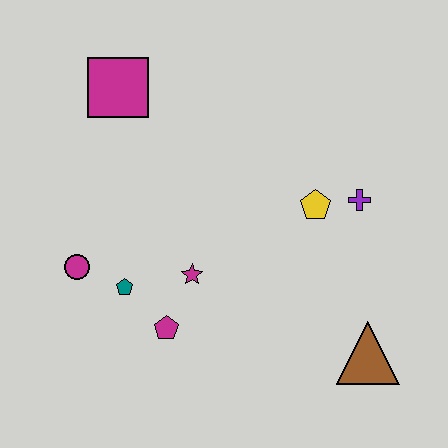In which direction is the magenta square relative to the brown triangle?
The magenta square is above the brown triangle.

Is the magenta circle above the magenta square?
No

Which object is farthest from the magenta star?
The magenta square is farthest from the magenta star.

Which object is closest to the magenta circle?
The teal pentagon is closest to the magenta circle.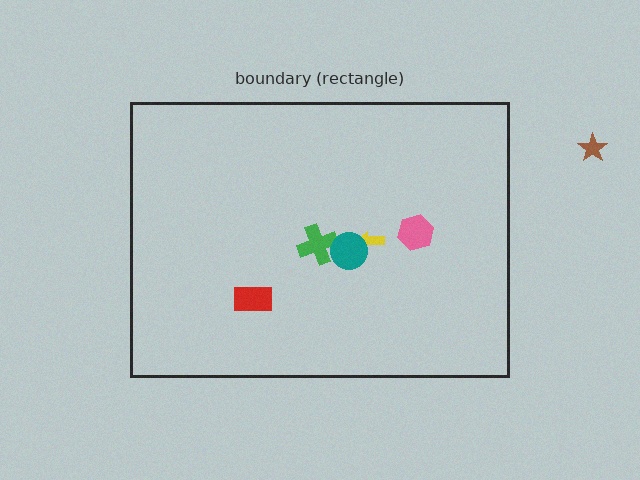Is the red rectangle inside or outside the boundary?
Inside.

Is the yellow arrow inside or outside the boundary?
Inside.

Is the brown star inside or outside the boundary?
Outside.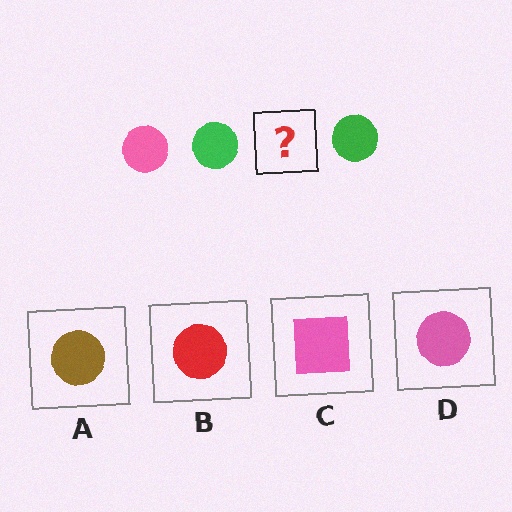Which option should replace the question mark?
Option D.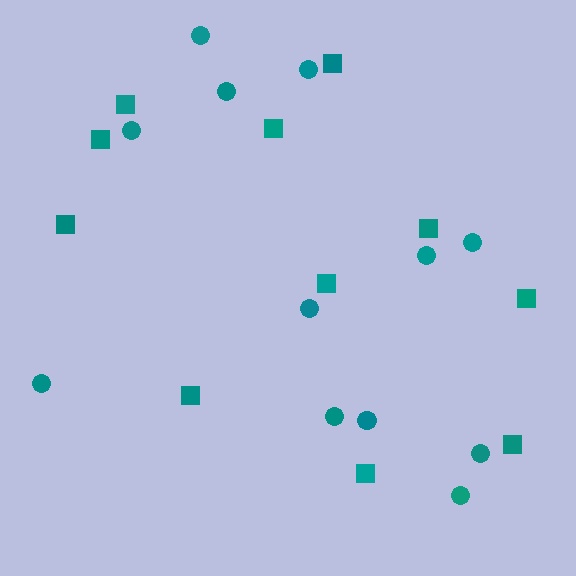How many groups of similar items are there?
There are 2 groups: one group of circles (12) and one group of squares (11).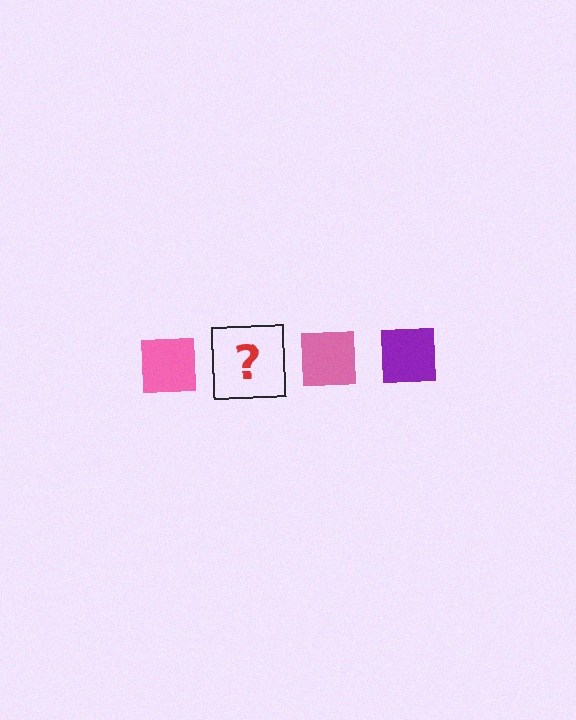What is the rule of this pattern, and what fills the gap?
The rule is that the pattern cycles through pink, purple squares. The gap should be filled with a purple square.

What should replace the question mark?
The question mark should be replaced with a purple square.